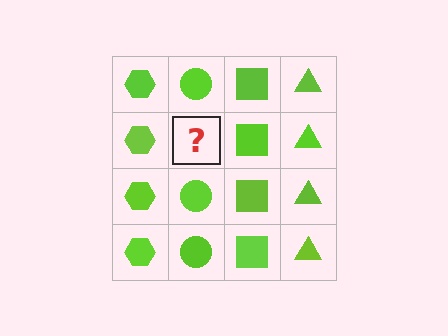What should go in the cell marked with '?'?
The missing cell should contain a lime circle.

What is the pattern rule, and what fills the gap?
The rule is that each column has a consistent shape. The gap should be filled with a lime circle.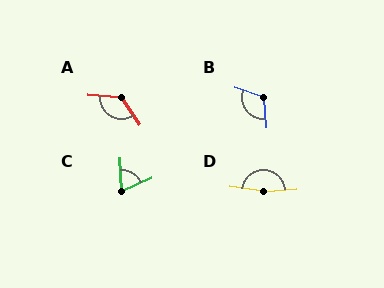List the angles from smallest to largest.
C (68°), B (113°), A (128°), D (167°).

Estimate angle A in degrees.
Approximately 128 degrees.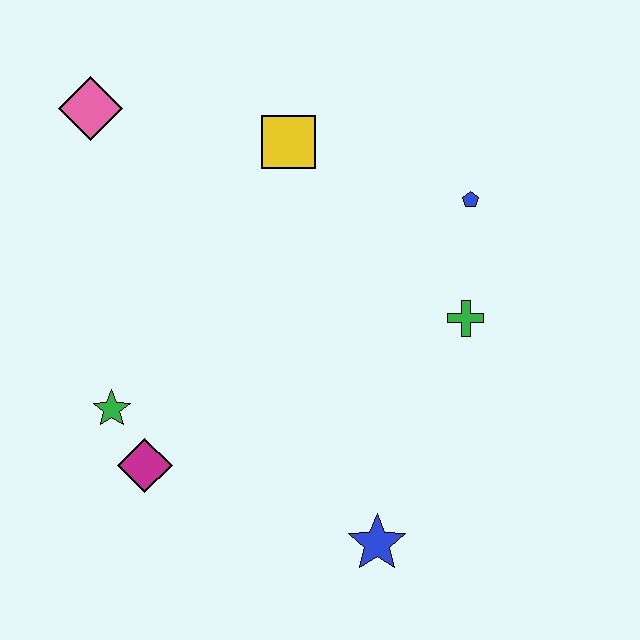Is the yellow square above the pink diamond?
No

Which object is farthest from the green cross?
The pink diamond is farthest from the green cross.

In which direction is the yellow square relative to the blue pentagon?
The yellow square is to the left of the blue pentagon.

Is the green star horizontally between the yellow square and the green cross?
No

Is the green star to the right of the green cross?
No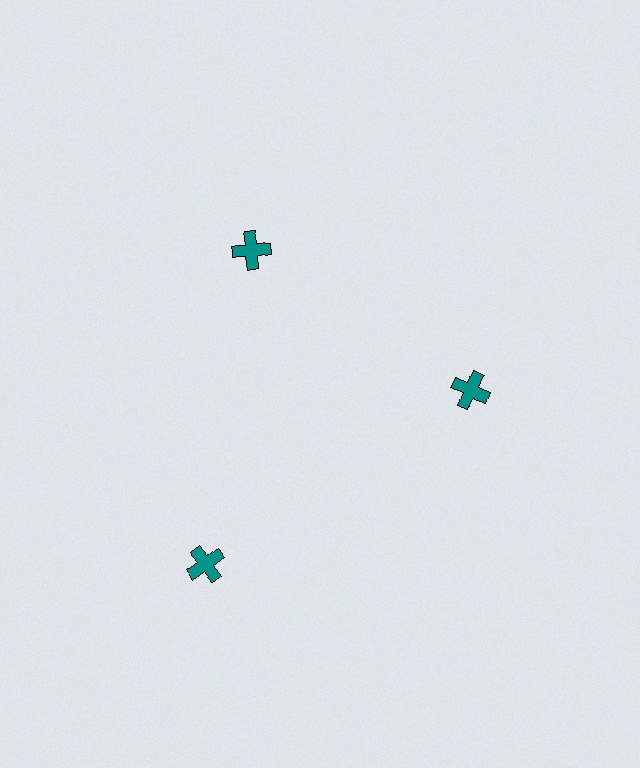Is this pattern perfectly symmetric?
No. The 3 teal crosses are arranged in a ring, but one element near the 7 o'clock position is pushed outward from the center, breaking the 3-fold rotational symmetry.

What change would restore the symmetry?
The symmetry would be restored by moving it inward, back onto the ring so that all 3 crosses sit at equal angles and equal distance from the center.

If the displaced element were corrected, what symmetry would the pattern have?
It would have 3-fold rotational symmetry — the pattern would map onto itself every 120 degrees.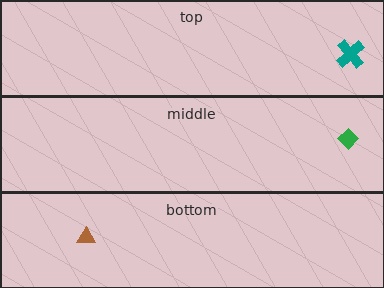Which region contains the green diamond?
The middle region.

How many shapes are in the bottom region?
1.